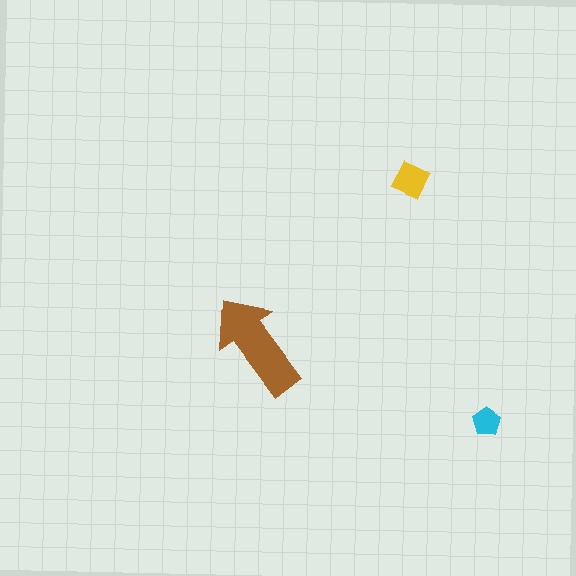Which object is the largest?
The brown arrow.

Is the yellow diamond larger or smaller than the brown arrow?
Smaller.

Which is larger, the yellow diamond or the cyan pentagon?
The yellow diamond.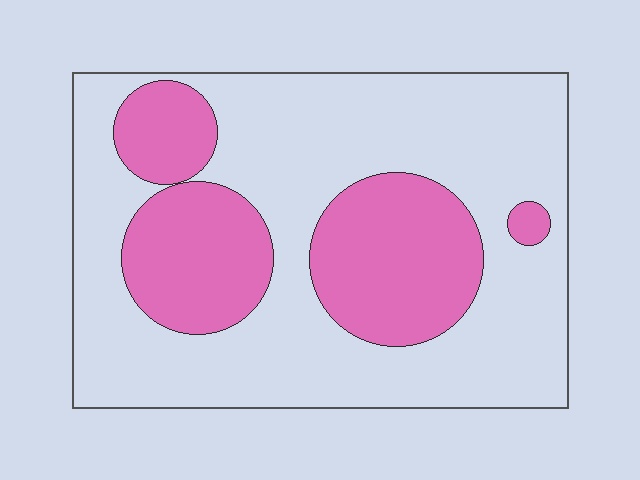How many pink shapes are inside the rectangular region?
4.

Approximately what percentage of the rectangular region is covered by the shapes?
Approximately 30%.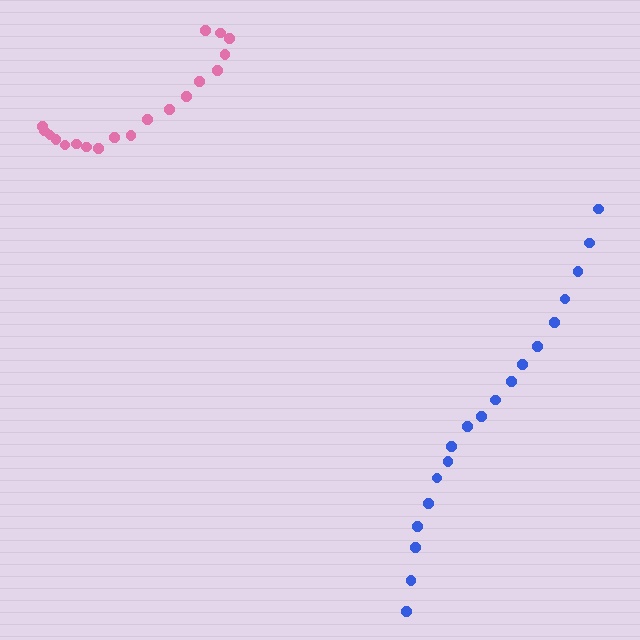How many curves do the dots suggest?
There are 2 distinct paths.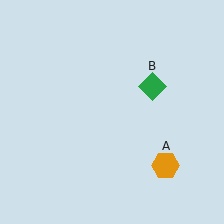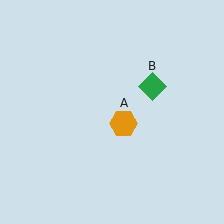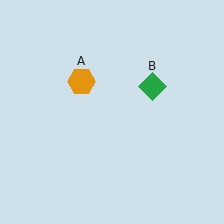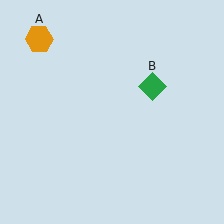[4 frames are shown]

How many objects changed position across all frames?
1 object changed position: orange hexagon (object A).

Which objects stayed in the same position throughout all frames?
Green diamond (object B) remained stationary.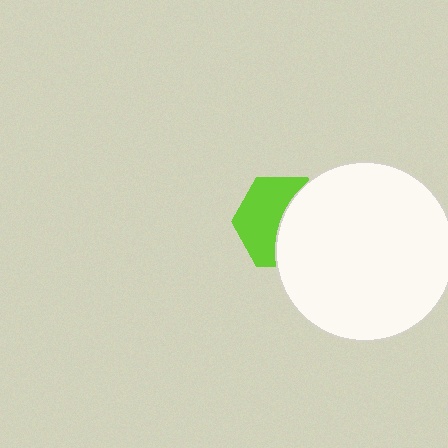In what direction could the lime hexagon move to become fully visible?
The lime hexagon could move left. That would shift it out from behind the white circle entirely.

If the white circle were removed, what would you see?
You would see the complete lime hexagon.